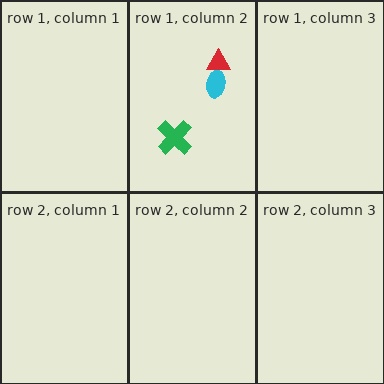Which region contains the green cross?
The row 1, column 2 region.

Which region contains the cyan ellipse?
The row 1, column 2 region.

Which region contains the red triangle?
The row 1, column 2 region.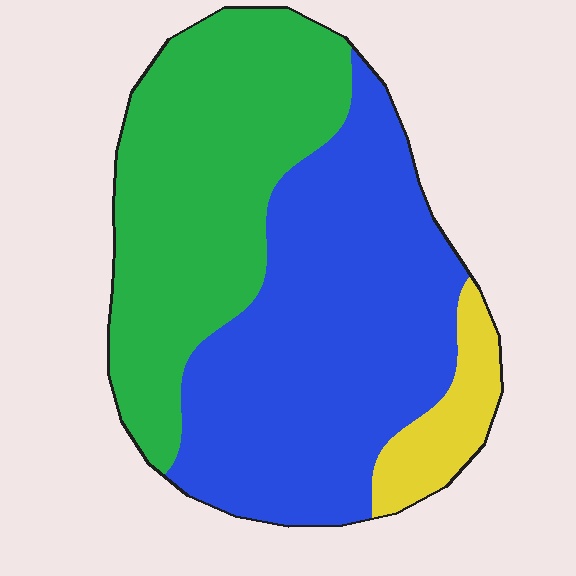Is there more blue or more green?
Blue.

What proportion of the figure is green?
Green covers 41% of the figure.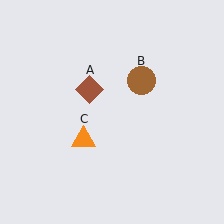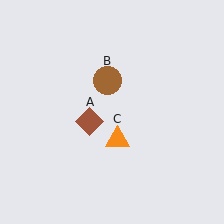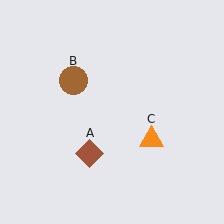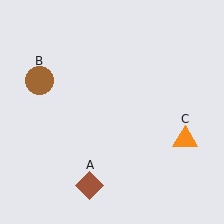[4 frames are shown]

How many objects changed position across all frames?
3 objects changed position: brown diamond (object A), brown circle (object B), orange triangle (object C).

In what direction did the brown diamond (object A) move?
The brown diamond (object A) moved down.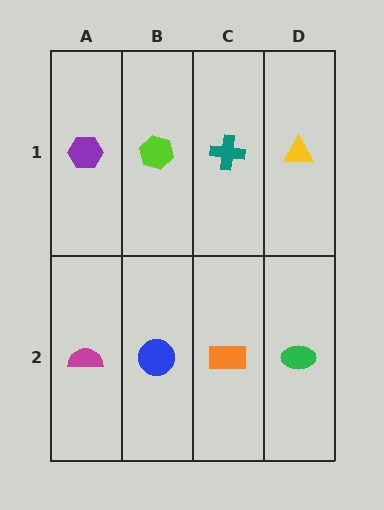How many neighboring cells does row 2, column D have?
2.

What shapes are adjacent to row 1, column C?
An orange rectangle (row 2, column C), a lime hexagon (row 1, column B), a yellow triangle (row 1, column D).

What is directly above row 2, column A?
A purple hexagon.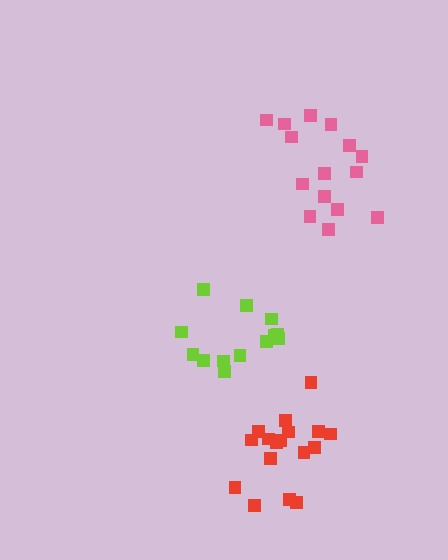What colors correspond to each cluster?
The clusters are colored: lime, pink, red.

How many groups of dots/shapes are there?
There are 3 groups.